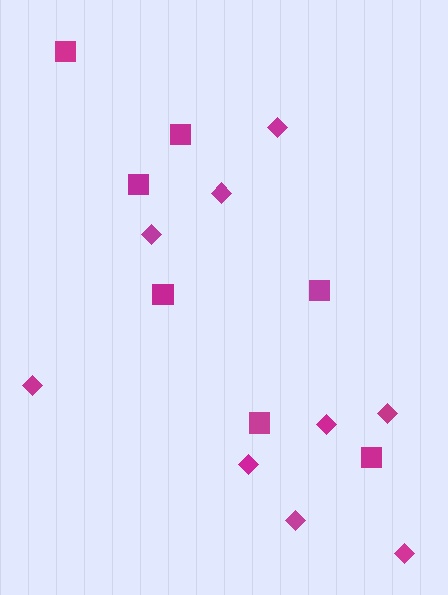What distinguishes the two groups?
There are 2 groups: one group of squares (7) and one group of diamonds (9).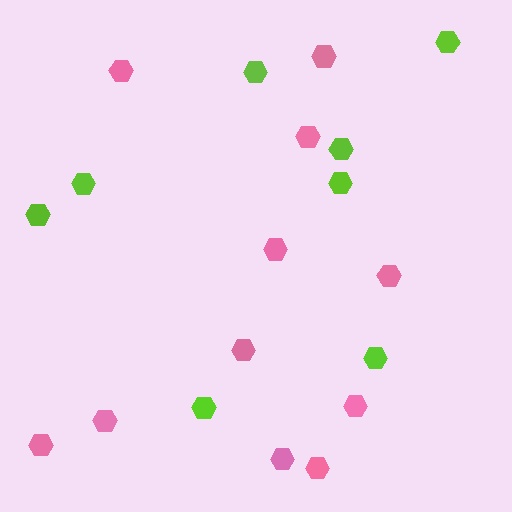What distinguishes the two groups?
There are 2 groups: one group of pink hexagons (11) and one group of lime hexagons (8).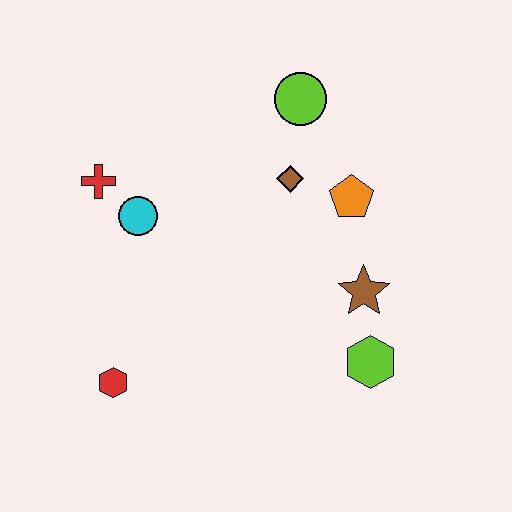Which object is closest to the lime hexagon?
The brown star is closest to the lime hexagon.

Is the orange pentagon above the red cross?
No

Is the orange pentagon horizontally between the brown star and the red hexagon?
Yes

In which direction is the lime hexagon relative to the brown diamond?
The lime hexagon is below the brown diamond.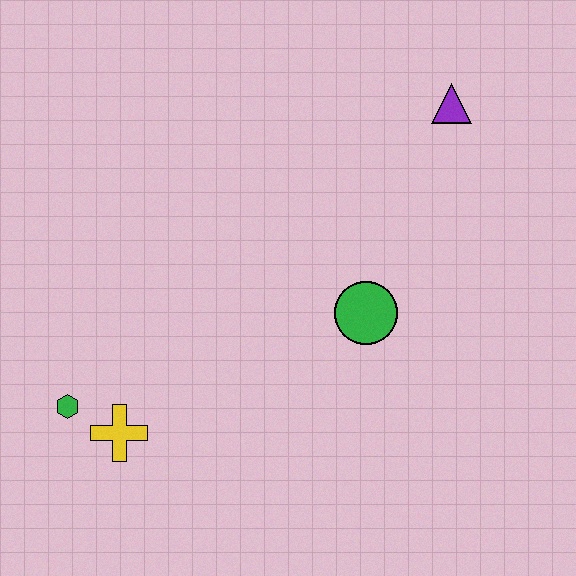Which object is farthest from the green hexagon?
The purple triangle is farthest from the green hexagon.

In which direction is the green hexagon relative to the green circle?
The green hexagon is to the left of the green circle.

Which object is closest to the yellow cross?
The green hexagon is closest to the yellow cross.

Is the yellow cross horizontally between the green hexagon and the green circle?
Yes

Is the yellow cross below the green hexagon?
Yes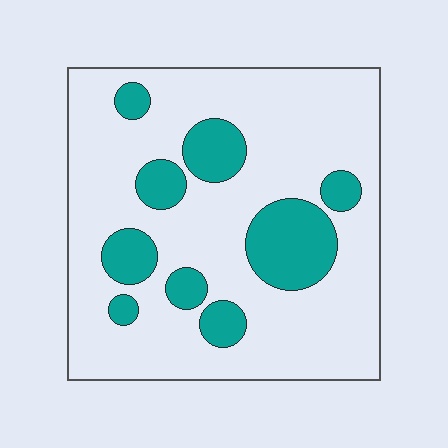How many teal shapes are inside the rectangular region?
9.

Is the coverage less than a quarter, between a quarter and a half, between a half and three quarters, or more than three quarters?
Less than a quarter.